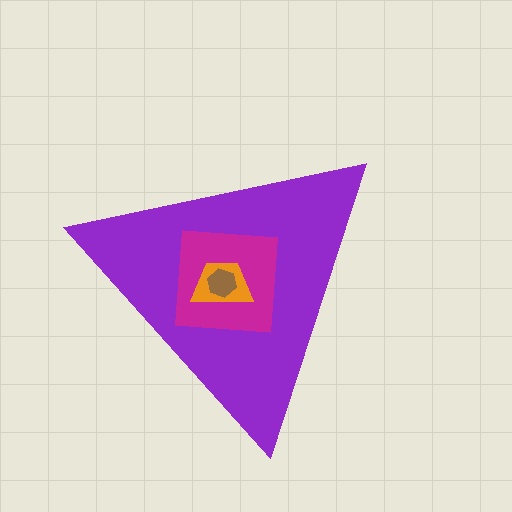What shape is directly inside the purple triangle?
The magenta square.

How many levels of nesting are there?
4.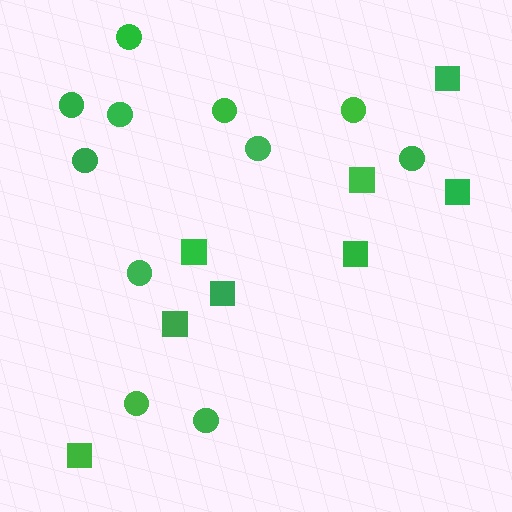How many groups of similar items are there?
There are 2 groups: one group of squares (8) and one group of circles (11).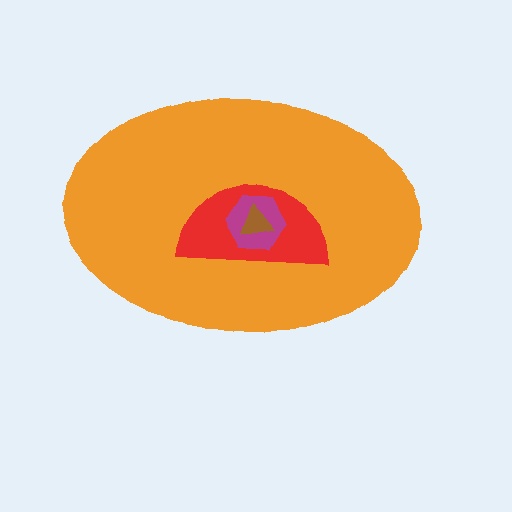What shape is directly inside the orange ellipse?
The red semicircle.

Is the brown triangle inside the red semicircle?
Yes.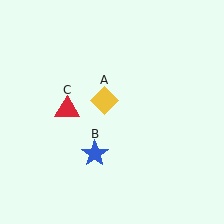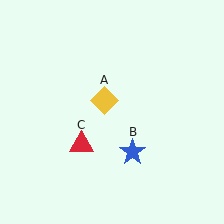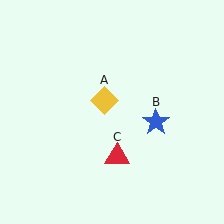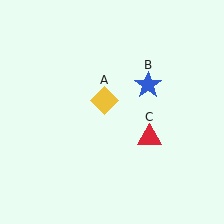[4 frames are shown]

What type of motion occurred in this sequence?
The blue star (object B), red triangle (object C) rotated counterclockwise around the center of the scene.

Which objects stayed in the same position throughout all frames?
Yellow diamond (object A) remained stationary.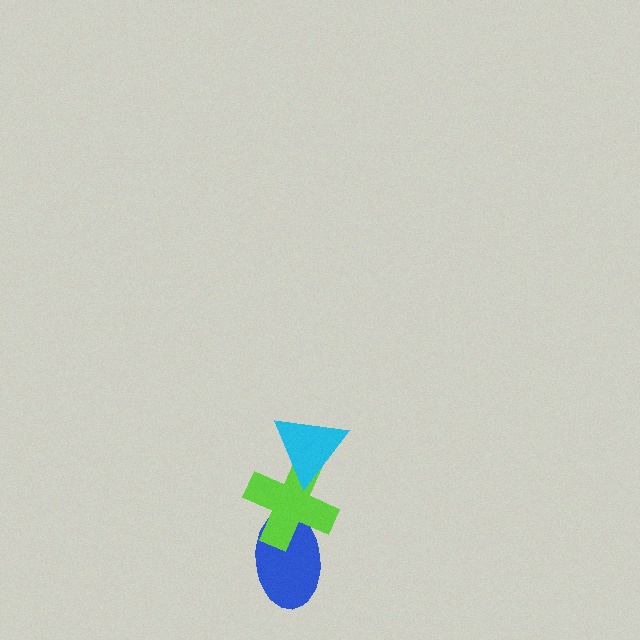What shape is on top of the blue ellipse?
The lime cross is on top of the blue ellipse.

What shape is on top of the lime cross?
The cyan triangle is on top of the lime cross.